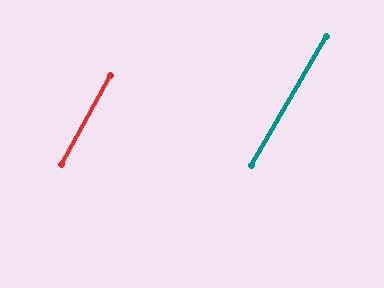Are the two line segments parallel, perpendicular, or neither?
Parallel — their directions differ by only 1.4°.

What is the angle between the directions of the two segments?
Approximately 1 degree.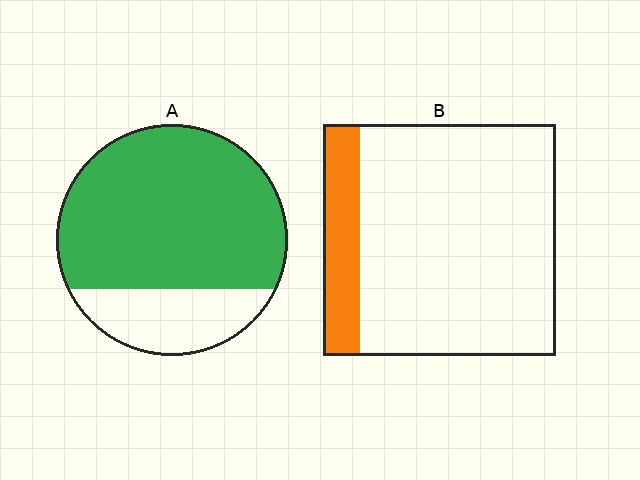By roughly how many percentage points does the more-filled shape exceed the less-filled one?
By roughly 60 percentage points (A over B).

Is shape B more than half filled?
No.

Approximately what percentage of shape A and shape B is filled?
A is approximately 75% and B is approximately 15%.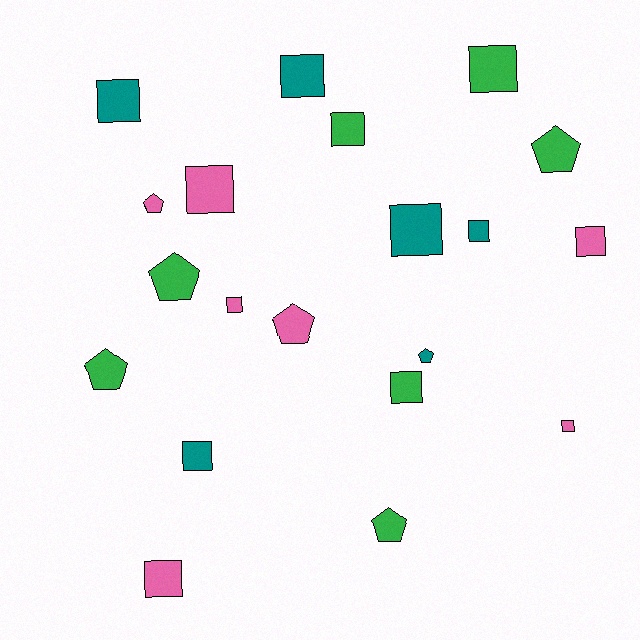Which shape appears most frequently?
Square, with 13 objects.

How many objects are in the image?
There are 20 objects.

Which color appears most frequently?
Green, with 7 objects.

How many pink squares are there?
There are 5 pink squares.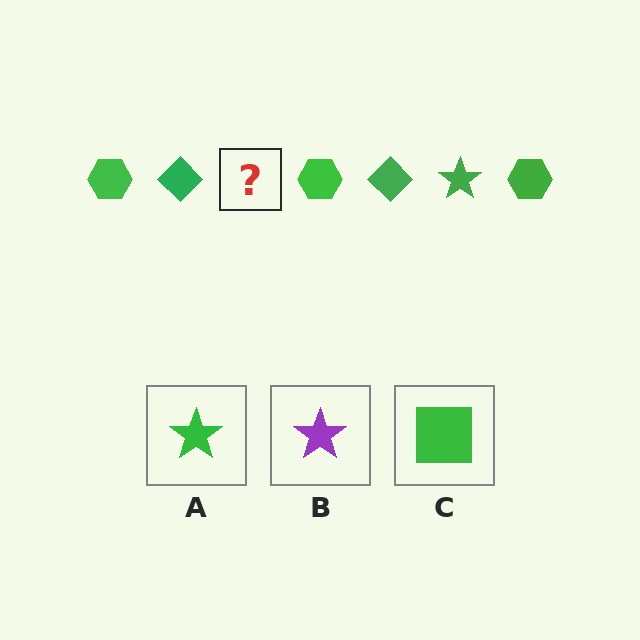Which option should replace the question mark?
Option A.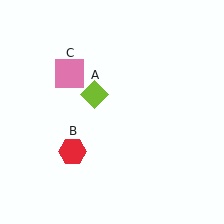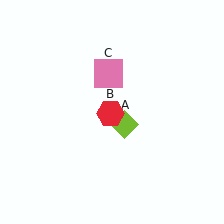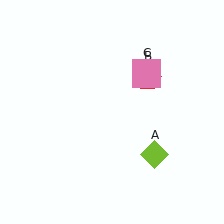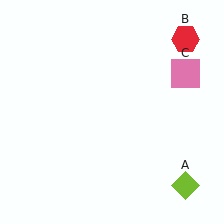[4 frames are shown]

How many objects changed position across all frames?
3 objects changed position: lime diamond (object A), red hexagon (object B), pink square (object C).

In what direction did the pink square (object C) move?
The pink square (object C) moved right.